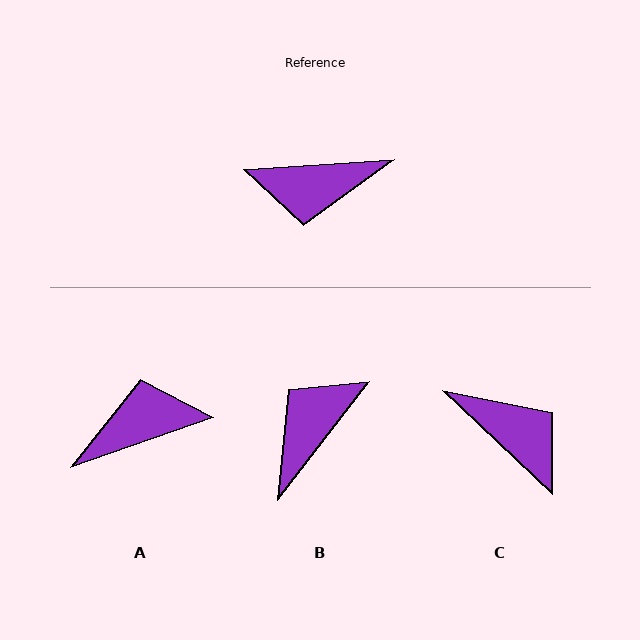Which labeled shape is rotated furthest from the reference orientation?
A, about 164 degrees away.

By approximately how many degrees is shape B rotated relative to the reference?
Approximately 131 degrees clockwise.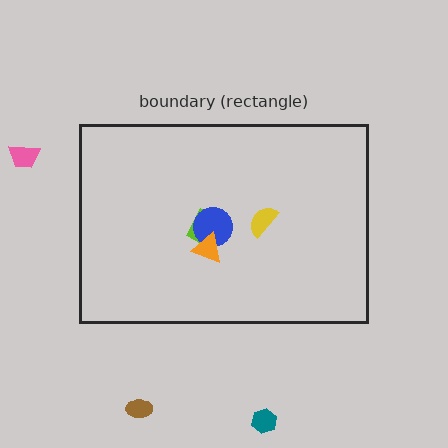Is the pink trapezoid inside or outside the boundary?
Outside.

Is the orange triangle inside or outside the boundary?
Inside.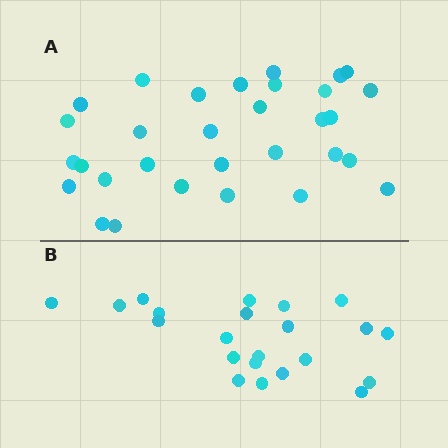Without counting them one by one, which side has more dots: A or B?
Region A (the top region) has more dots.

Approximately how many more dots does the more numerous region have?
Region A has roughly 8 or so more dots than region B.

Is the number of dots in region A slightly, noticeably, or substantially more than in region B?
Region A has noticeably more, but not dramatically so. The ratio is roughly 1.4 to 1.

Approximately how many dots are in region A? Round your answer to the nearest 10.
About 30 dots. (The exact count is 31, which rounds to 30.)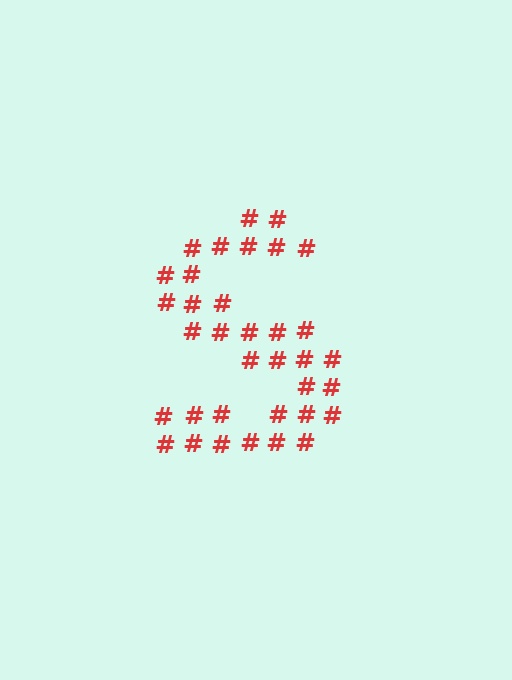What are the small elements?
The small elements are hash symbols.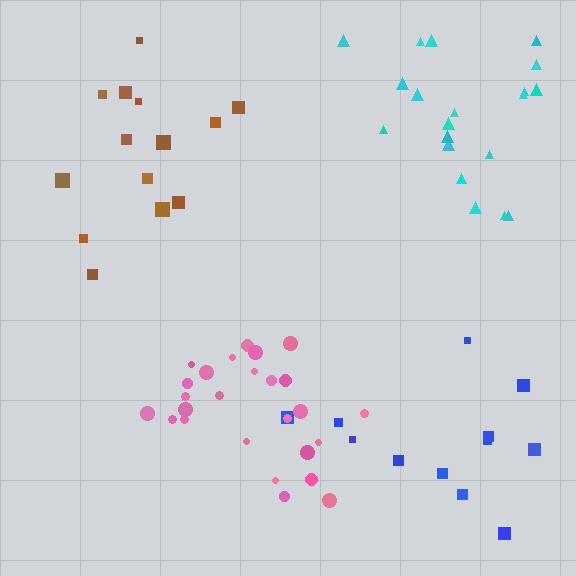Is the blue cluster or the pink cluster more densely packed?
Pink.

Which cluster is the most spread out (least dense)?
Blue.